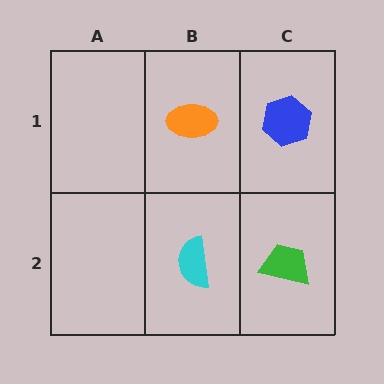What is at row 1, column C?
A blue hexagon.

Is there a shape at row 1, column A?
No, that cell is empty.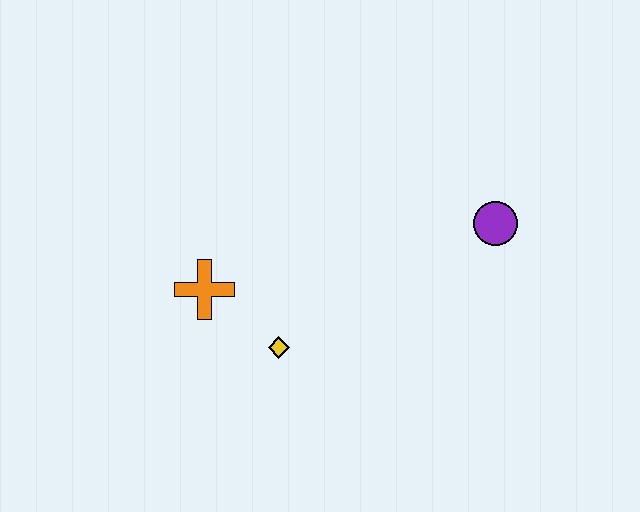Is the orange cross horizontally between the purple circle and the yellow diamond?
No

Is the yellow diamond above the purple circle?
No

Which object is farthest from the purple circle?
The orange cross is farthest from the purple circle.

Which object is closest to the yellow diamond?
The orange cross is closest to the yellow diamond.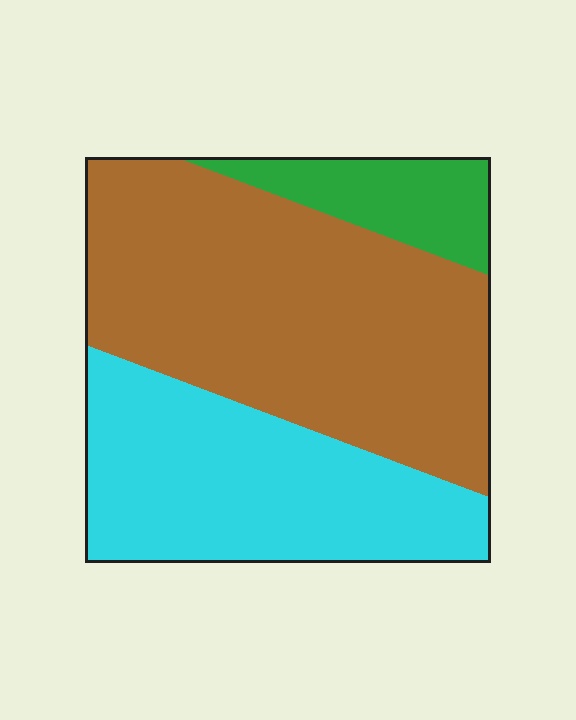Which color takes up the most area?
Brown, at roughly 55%.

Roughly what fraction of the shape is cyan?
Cyan covers around 35% of the shape.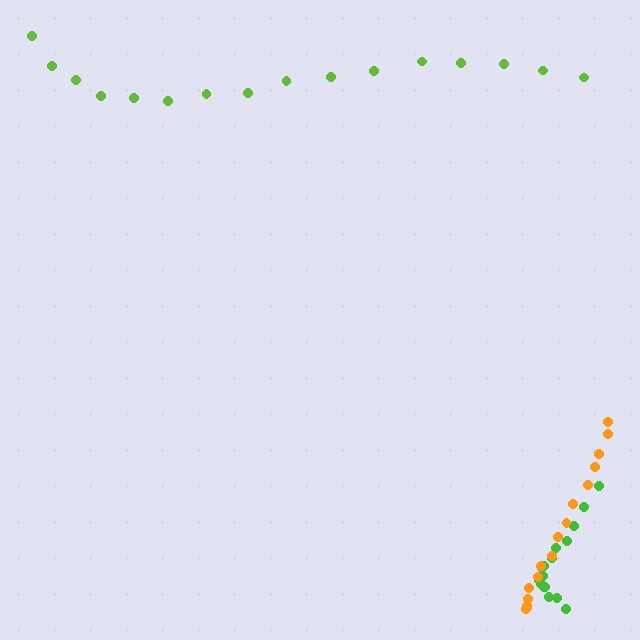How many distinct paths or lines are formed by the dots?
There are 3 distinct paths.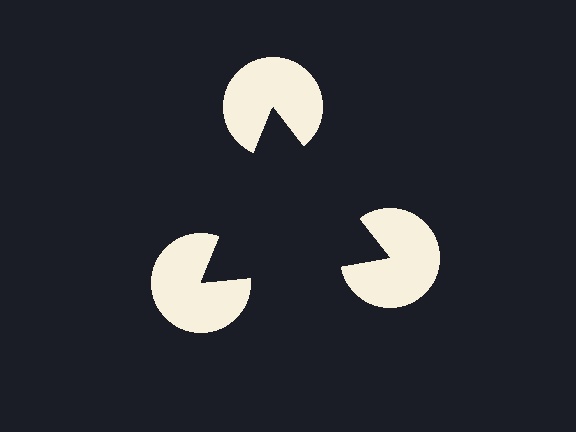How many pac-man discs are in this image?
There are 3 — one at each vertex of the illusory triangle.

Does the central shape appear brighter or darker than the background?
It typically appears slightly darker than the background, even though no actual brightness change is drawn.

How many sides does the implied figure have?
3 sides.